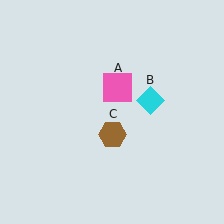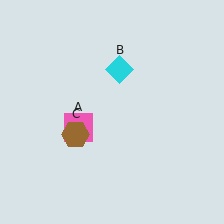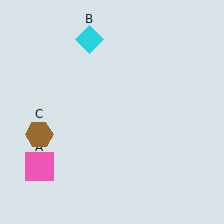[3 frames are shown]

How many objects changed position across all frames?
3 objects changed position: pink square (object A), cyan diamond (object B), brown hexagon (object C).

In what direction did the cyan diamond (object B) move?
The cyan diamond (object B) moved up and to the left.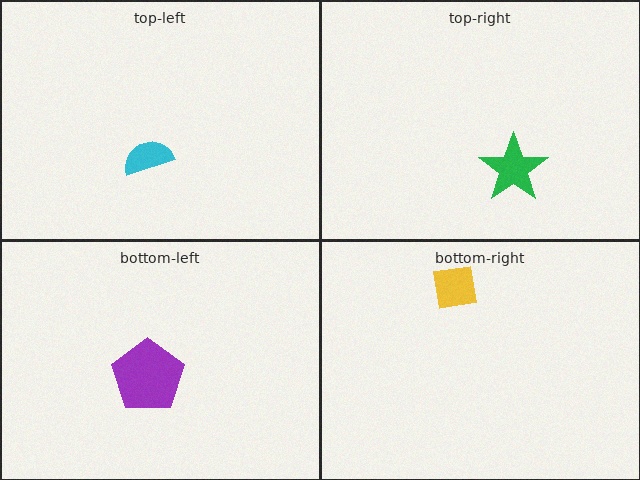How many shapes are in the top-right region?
1.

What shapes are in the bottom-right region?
The yellow square.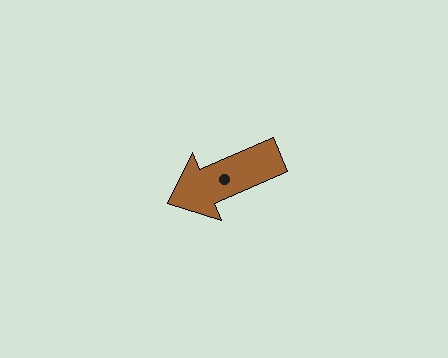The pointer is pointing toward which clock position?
Roughly 8 o'clock.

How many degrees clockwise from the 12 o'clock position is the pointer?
Approximately 247 degrees.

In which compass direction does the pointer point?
Southwest.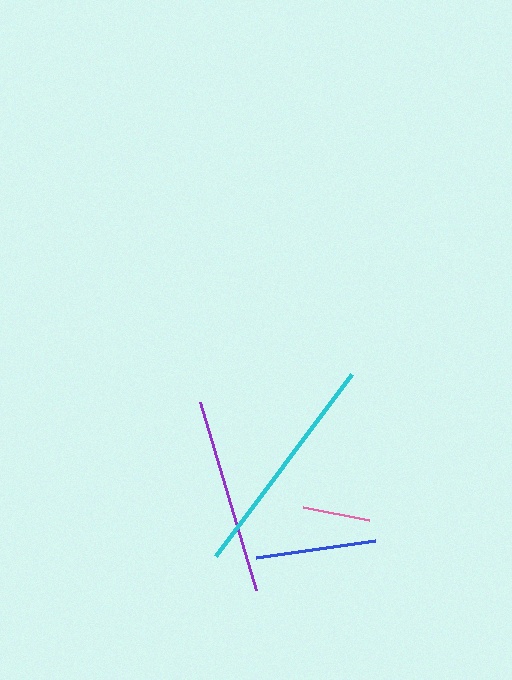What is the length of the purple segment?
The purple segment is approximately 197 pixels long.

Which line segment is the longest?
The cyan line is the longest at approximately 228 pixels.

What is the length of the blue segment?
The blue segment is approximately 120 pixels long.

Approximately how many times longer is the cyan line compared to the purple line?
The cyan line is approximately 1.2 times the length of the purple line.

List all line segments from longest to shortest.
From longest to shortest: cyan, purple, blue, pink.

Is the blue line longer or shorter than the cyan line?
The cyan line is longer than the blue line.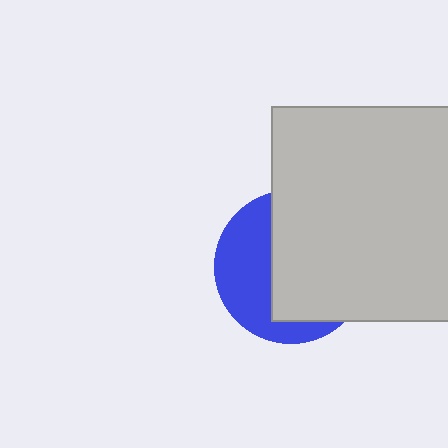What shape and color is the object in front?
The object in front is a light gray rectangle.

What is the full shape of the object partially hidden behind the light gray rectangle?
The partially hidden object is a blue circle.